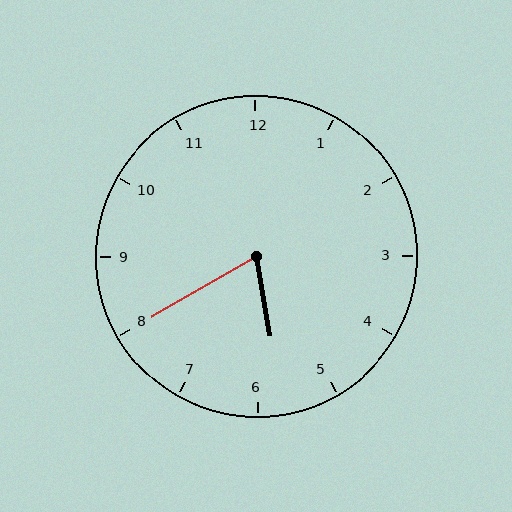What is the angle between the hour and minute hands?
Approximately 70 degrees.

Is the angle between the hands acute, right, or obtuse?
It is acute.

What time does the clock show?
5:40.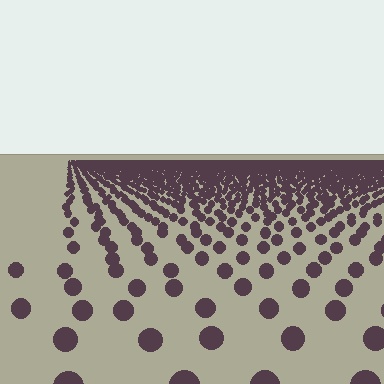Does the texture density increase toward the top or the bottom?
Density increases toward the top.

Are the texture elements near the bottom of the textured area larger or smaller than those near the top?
Larger. Near the bottom, elements are closer to the viewer and appear at a bigger on-screen size.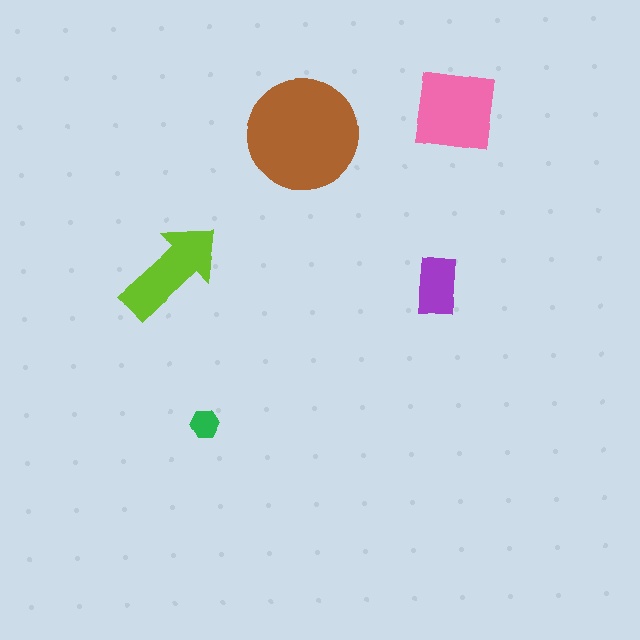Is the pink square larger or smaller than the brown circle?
Smaller.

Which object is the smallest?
The green hexagon.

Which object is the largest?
The brown circle.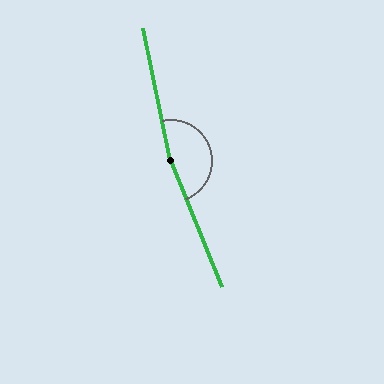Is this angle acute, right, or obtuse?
It is obtuse.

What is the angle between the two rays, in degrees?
Approximately 170 degrees.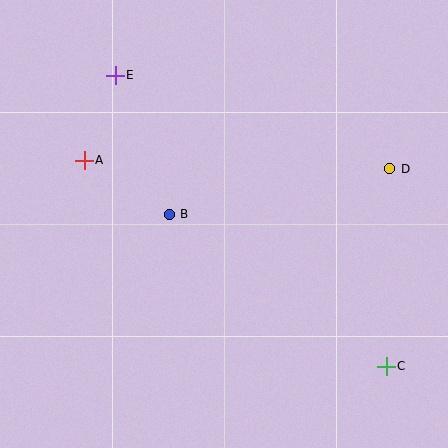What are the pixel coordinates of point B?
Point B is at (169, 214).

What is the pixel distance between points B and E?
The distance between B and E is 149 pixels.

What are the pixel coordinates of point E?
Point E is at (115, 75).